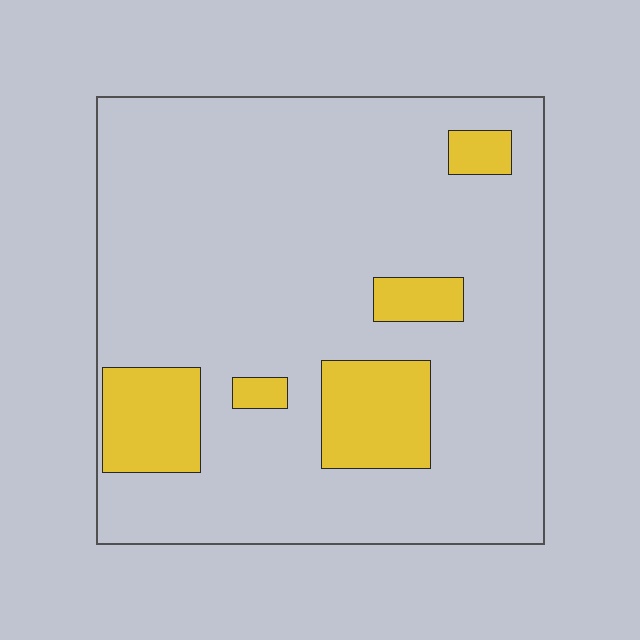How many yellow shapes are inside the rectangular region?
5.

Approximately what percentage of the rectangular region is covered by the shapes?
Approximately 15%.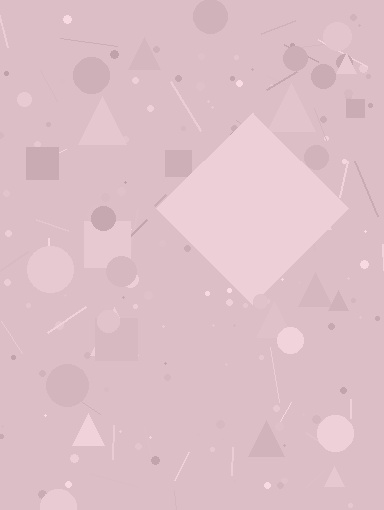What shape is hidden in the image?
A diamond is hidden in the image.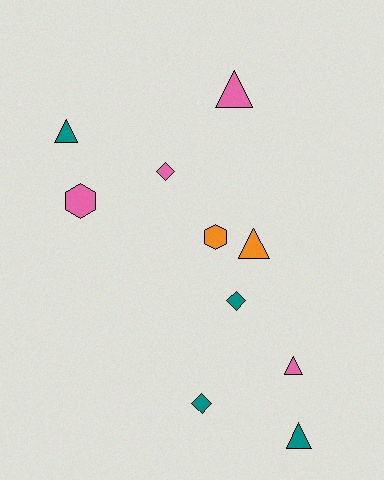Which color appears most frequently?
Pink, with 4 objects.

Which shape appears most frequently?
Triangle, with 5 objects.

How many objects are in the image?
There are 10 objects.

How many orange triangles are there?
There is 1 orange triangle.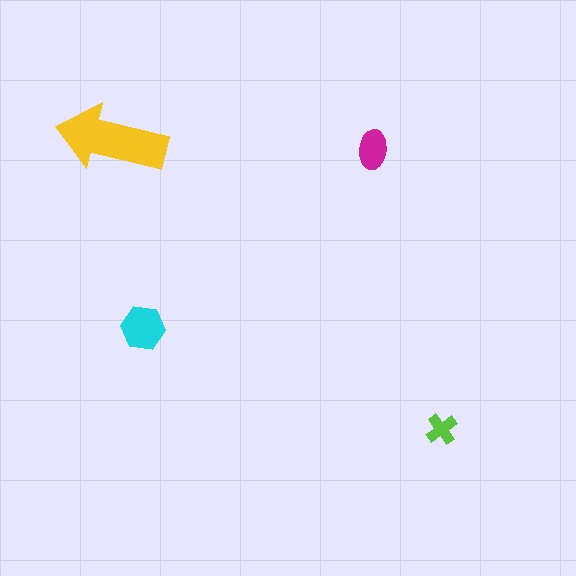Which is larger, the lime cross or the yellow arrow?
The yellow arrow.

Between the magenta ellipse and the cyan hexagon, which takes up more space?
The cyan hexagon.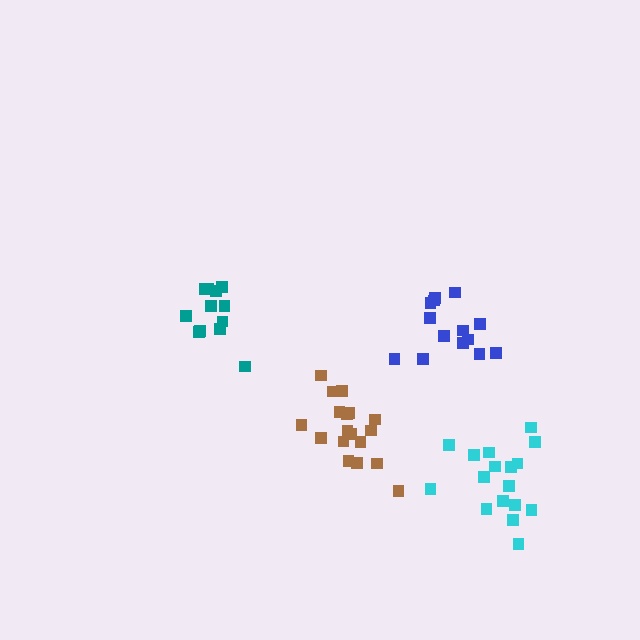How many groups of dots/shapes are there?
There are 4 groups.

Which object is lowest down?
The cyan cluster is bottommost.